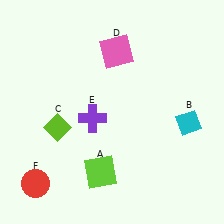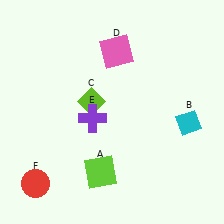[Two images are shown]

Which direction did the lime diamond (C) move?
The lime diamond (C) moved right.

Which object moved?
The lime diamond (C) moved right.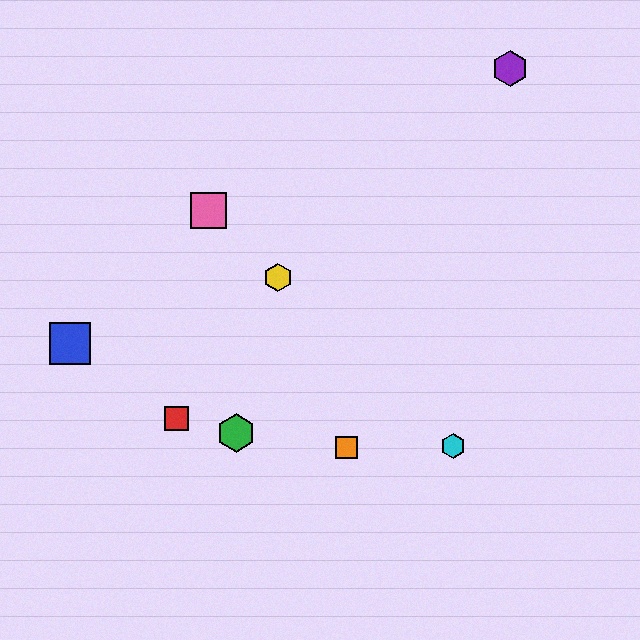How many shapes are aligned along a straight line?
3 shapes (the yellow hexagon, the cyan hexagon, the pink square) are aligned along a straight line.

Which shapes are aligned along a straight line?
The yellow hexagon, the cyan hexagon, the pink square are aligned along a straight line.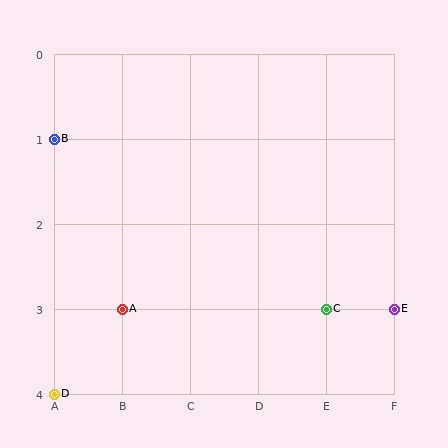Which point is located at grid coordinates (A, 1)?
Point B is at (A, 1).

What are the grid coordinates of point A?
Point A is at grid coordinates (B, 3).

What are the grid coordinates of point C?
Point C is at grid coordinates (E, 3).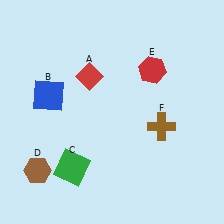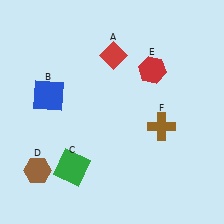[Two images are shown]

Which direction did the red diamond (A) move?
The red diamond (A) moved right.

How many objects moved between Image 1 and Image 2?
1 object moved between the two images.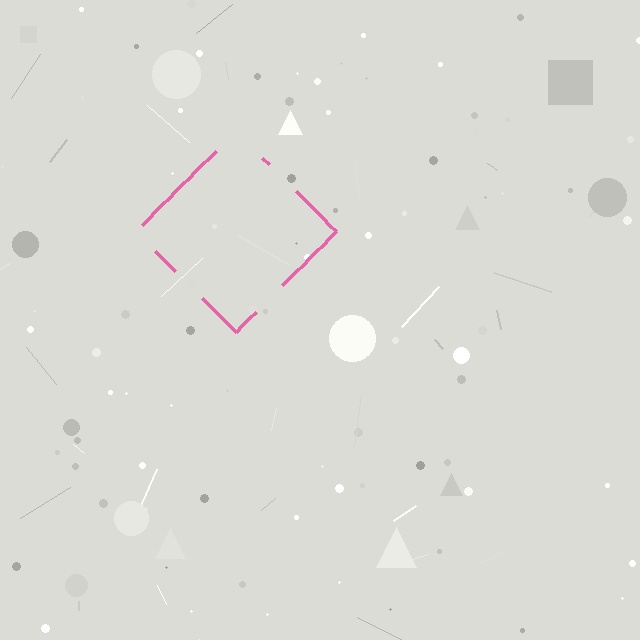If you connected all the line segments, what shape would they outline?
They would outline a diamond.